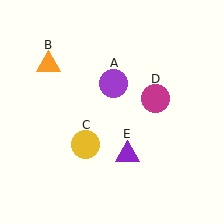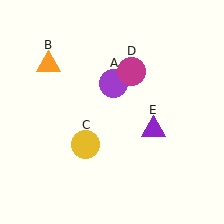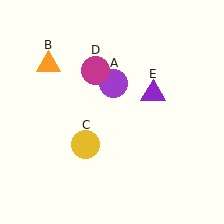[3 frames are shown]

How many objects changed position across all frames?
2 objects changed position: magenta circle (object D), purple triangle (object E).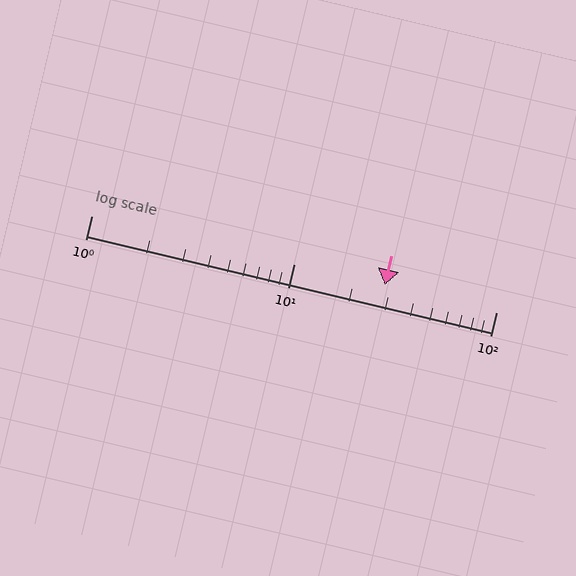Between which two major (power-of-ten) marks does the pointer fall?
The pointer is between 10 and 100.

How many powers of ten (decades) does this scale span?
The scale spans 2 decades, from 1 to 100.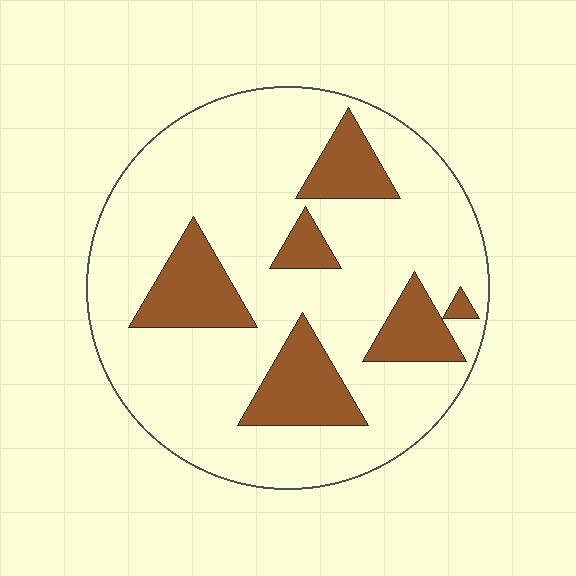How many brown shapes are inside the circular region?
6.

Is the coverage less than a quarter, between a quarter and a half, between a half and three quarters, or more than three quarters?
Less than a quarter.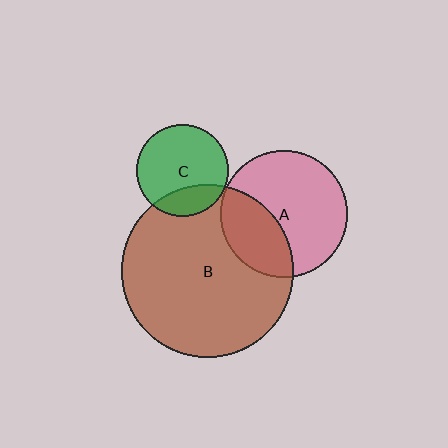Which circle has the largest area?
Circle B (brown).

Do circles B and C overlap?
Yes.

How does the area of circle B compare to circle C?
Approximately 3.5 times.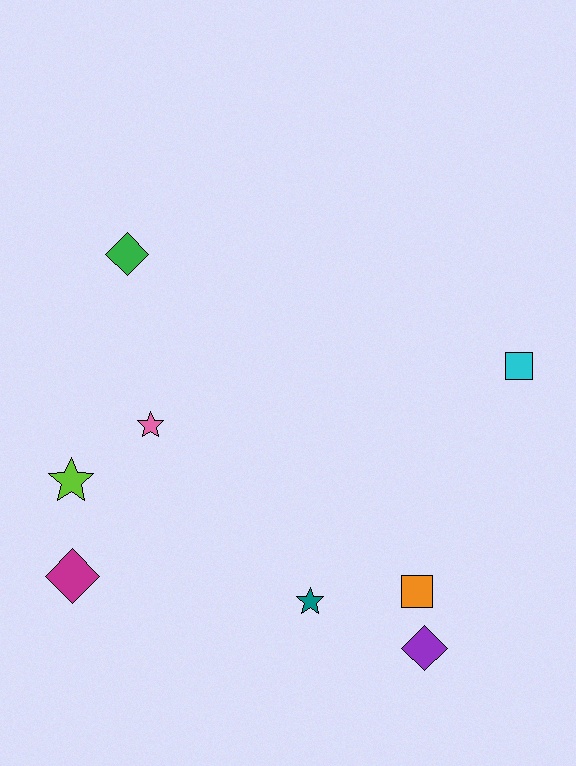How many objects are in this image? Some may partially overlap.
There are 8 objects.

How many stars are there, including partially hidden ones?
There are 3 stars.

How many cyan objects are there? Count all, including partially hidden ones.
There is 1 cyan object.